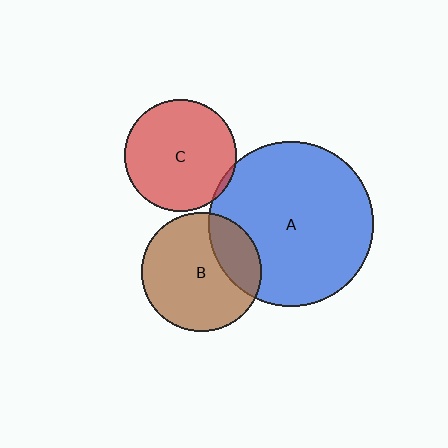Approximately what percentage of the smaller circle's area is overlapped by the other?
Approximately 25%.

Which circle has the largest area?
Circle A (blue).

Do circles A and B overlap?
Yes.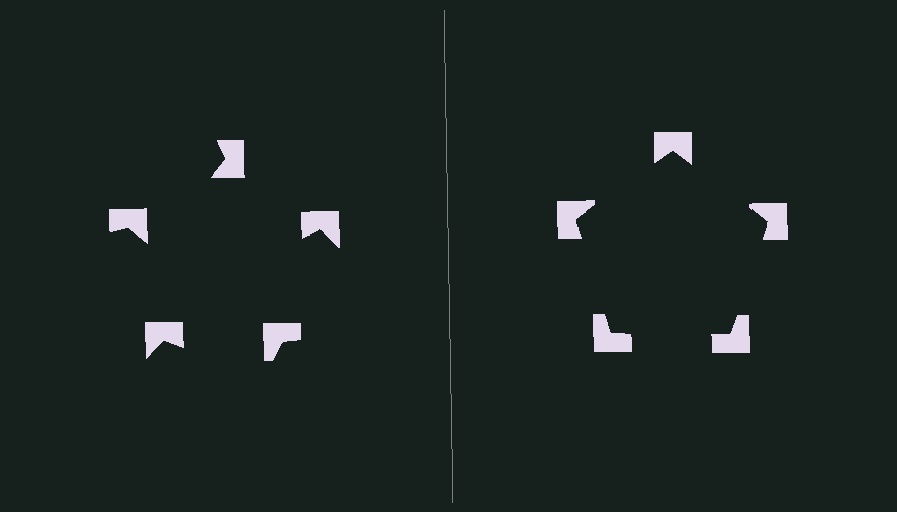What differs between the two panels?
The notched squares are positioned identically on both sides; only the wedge orientations differ. On the right they align to a pentagon; on the left they are misaligned.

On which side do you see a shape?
An illusory pentagon appears on the right side. On the left side the wedge cuts are rotated, so no coherent shape forms.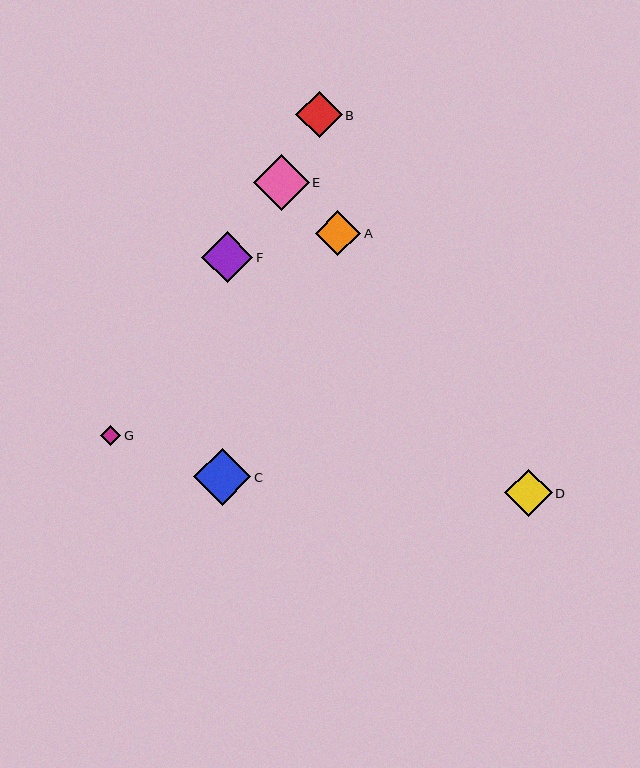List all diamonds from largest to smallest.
From largest to smallest: C, E, F, D, B, A, G.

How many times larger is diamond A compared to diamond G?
Diamond A is approximately 2.3 times the size of diamond G.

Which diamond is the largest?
Diamond C is the largest with a size of approximately 57 pixels.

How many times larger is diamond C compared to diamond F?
Diamond C is approximately 1.1 times the size of diamond F.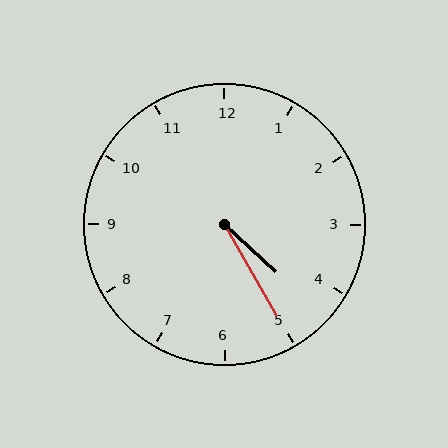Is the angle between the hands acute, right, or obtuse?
It is acute.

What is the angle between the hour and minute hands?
Approximately 18 degrees.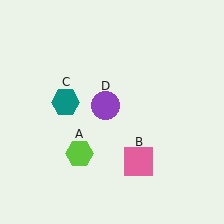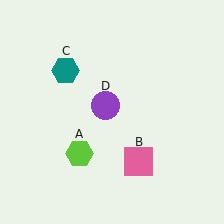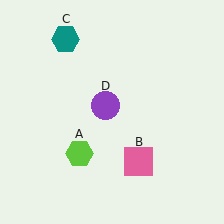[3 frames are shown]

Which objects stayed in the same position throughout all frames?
Lime hexagon (object A) and pink square (object B) and purple circle (object D) remained stationary.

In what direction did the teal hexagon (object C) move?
The teal hexagon (object C) moved up.